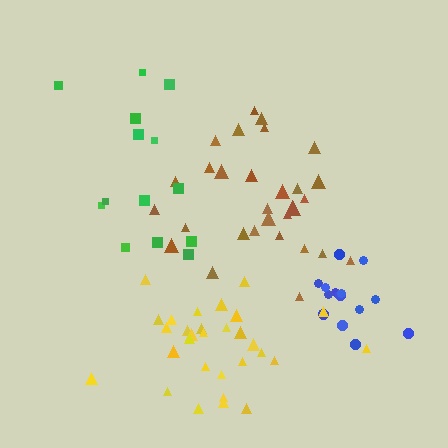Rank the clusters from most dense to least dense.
blue, yellow, brown, green.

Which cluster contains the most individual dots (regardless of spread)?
Brown (31).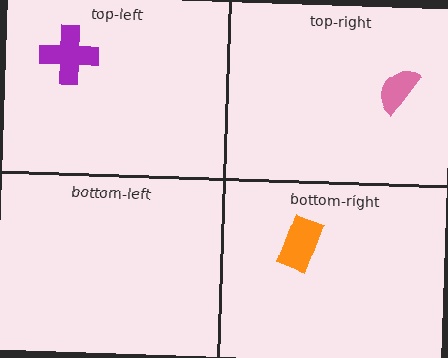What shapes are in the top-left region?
The purple cross.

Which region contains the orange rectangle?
The bottom-right region.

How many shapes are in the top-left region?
1.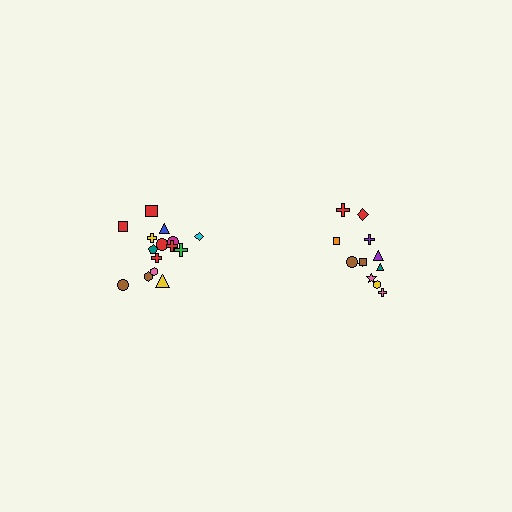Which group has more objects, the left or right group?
The left group.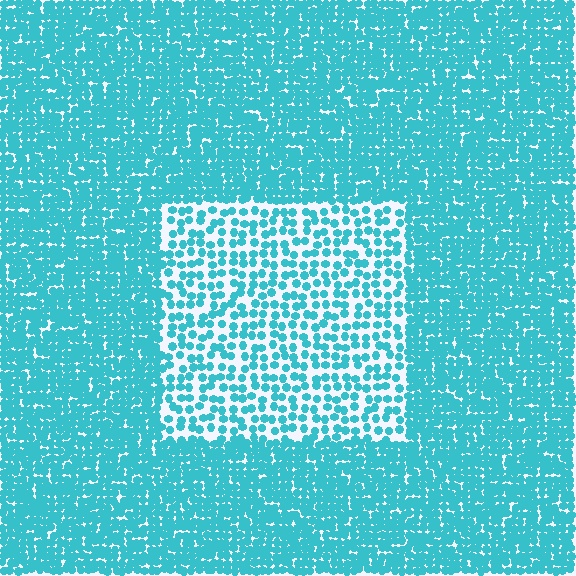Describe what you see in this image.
The image contains small cyan elements arranged at two different densities. A rectangle-shaped region is visible where the elements are less densely packed than the surrounding area.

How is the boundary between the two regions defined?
The boundary is defined by a change in element density (approximately 2.2x ratio). All elements are the same color, size, and shape.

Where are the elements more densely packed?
The elements are more densely packed outside the rectangle boundary.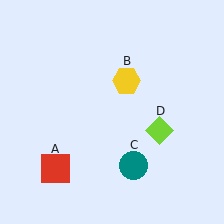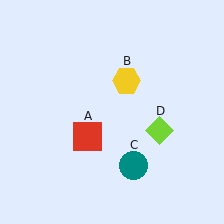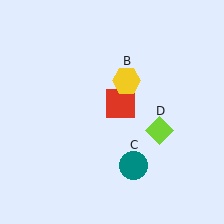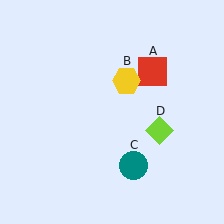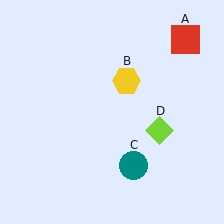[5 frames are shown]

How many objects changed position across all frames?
1 object changed position: red square (object A).